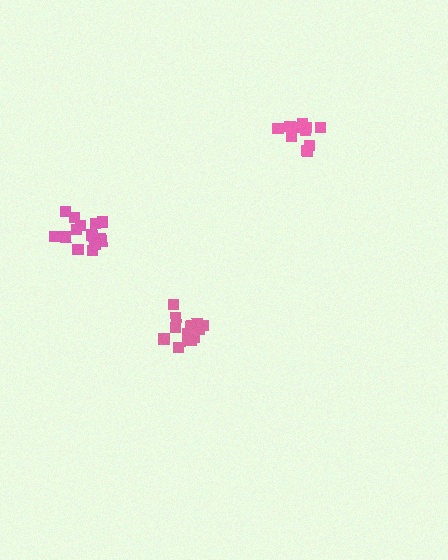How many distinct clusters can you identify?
There are 3 distinct clusters.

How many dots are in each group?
Group 1: 13 dots, Group 2: 15 dots, Group 3: 11 dots (39 total).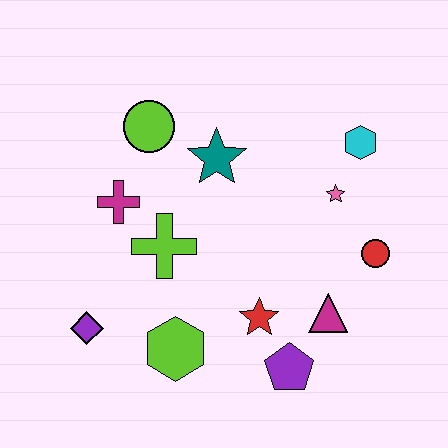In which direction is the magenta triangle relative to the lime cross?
The magenta triangle is to the right of the lime cross.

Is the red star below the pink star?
Yes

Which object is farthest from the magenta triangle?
The lime circle is farthest from the magenta triangle.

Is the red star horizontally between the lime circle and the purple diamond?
No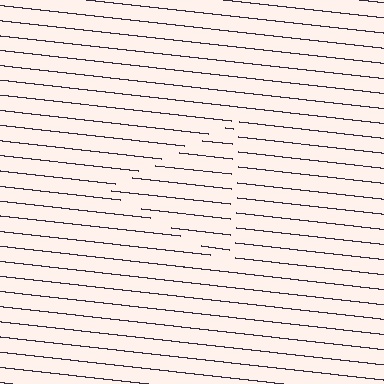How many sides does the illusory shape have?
3 sides — the line-ends trace a triangle.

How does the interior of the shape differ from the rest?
The interior of the shape contains the same grating, shifted by half a period — the contour is defined by the phase discontinuity where line-ends from the inner and outer gratings abut.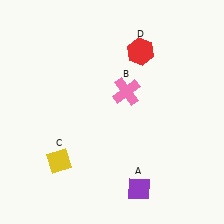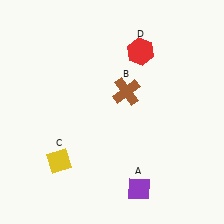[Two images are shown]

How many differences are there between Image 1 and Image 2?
There is 1 difference between the two images.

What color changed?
The cross (B) changed from pink in Image 1 to brown in Image 2.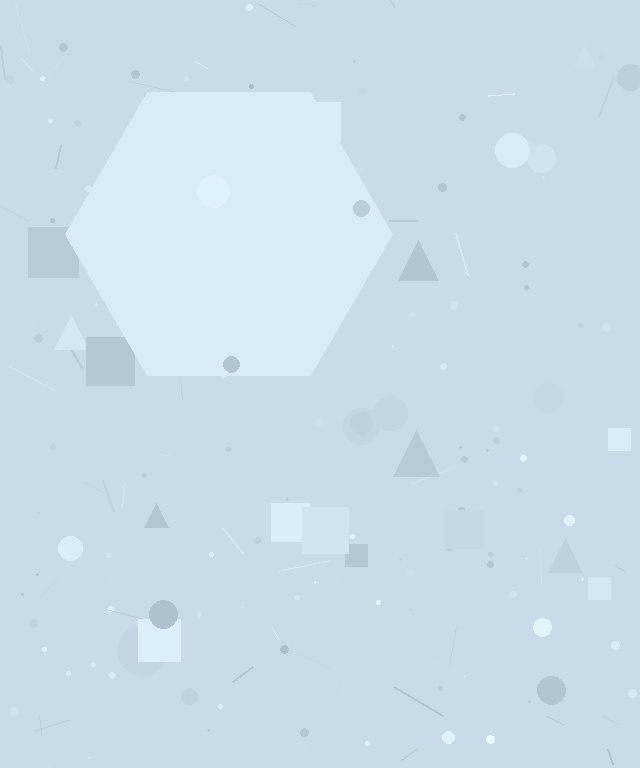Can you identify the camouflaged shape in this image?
The camouflaged shape is a hexagon.